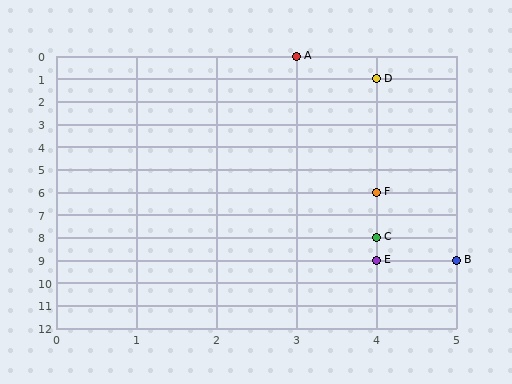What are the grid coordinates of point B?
Point B is at grid coordinates (5, 9).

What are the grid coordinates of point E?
Point E is at grid coordinates (4, 9).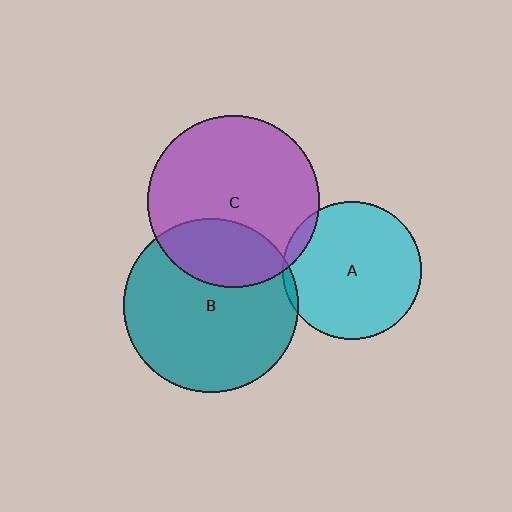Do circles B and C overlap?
Yes.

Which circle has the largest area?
Circle B (teal).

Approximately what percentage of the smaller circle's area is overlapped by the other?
Approximately 30%.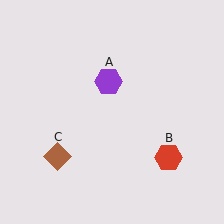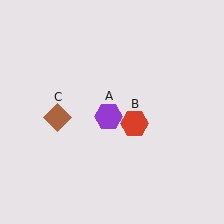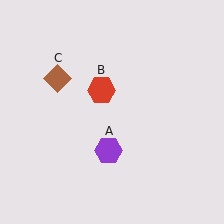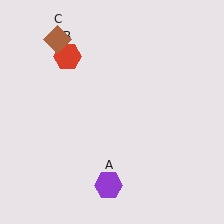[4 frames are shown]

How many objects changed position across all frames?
3 objects changed position: purple hexagon (object A), red hexagon (object B), brown diamond (object C).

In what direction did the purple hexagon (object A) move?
The purple hexagon (object A) moved down.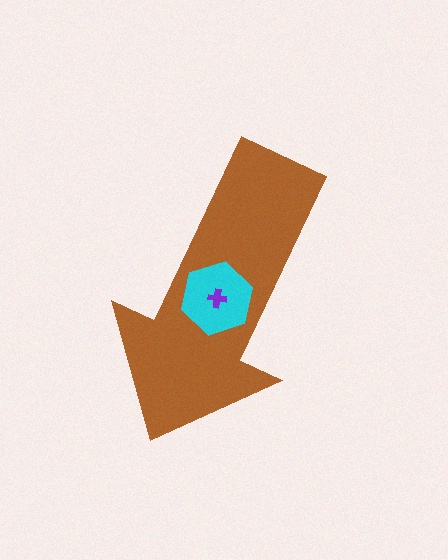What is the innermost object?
The purple cross.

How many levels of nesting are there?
3.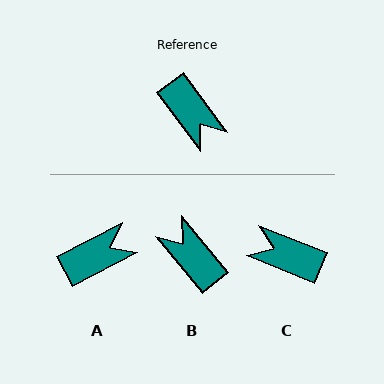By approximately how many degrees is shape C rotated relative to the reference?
Approximately 149 degrees clockwise.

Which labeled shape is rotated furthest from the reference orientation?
B, about 177 degrees away.